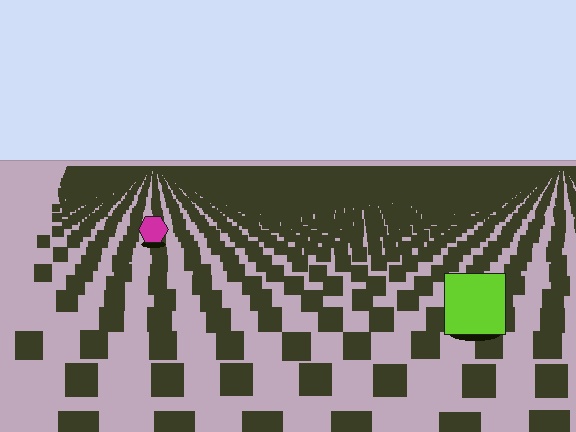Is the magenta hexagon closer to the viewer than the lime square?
No. The lime square is closer — you can tell from the texture gradient: the ground texture is coarser near it.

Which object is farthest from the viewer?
The magenta hexagon is farthest from the viewer. It appears smaller and the ground texture around it is denser.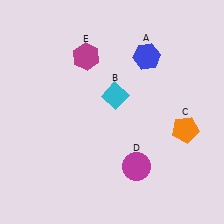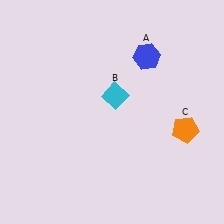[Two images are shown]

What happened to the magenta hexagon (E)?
The magenta hexagon (E) was removed in Image 2. It was in the top-left area of Image 1.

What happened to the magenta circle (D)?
The magenta circle (D) was removed in Image 2. It was in the bottom-right area of Image 1.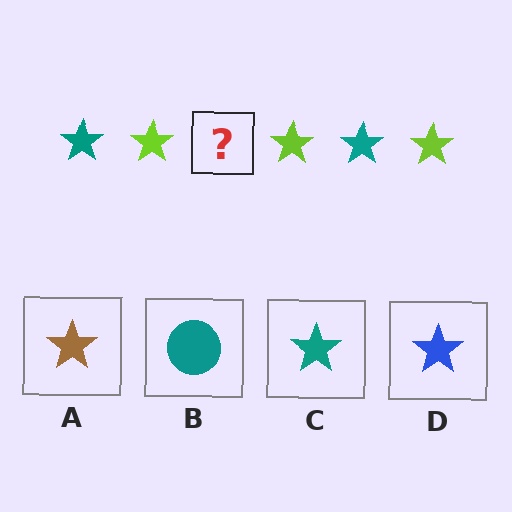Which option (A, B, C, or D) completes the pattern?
C.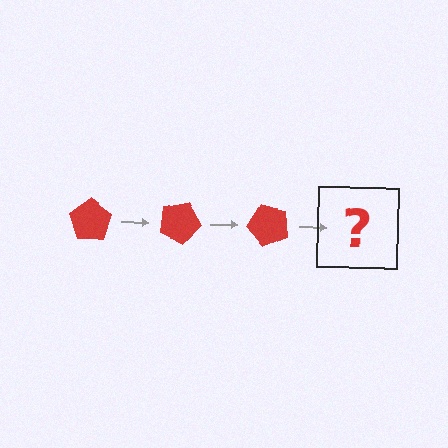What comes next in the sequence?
The next element should be a red pentagon rotated 75 degrees.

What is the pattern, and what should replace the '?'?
The pattern is that the pentagon rotates 25 degrees each step. The '?' should be a red pentagon rotated 75 degrees.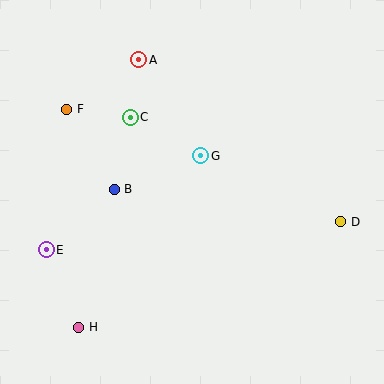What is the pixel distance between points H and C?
The distance between H and C is 216 pixels.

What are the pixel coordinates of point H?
Point H is at (79, 327).